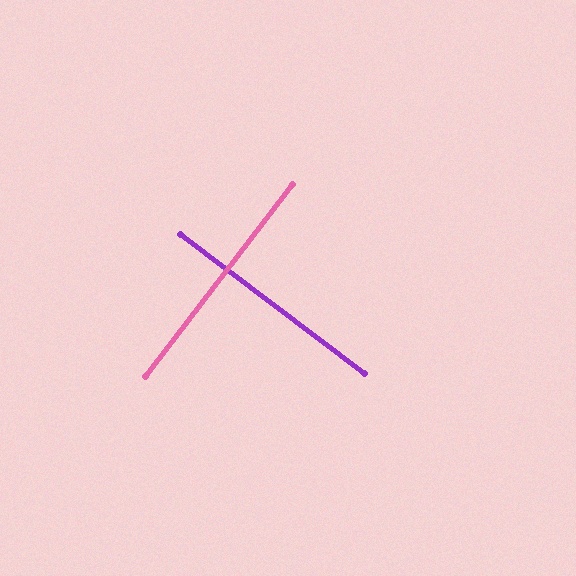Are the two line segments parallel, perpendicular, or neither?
Perpendicular — they meet at approximately 90°.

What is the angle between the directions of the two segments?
Approximately 90 degrees.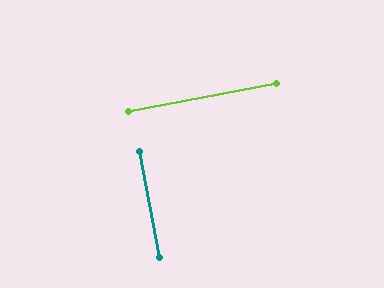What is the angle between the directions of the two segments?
Approximately 90 degrees.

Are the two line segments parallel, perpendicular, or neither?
Perpendicular — they meet at approximately 90°.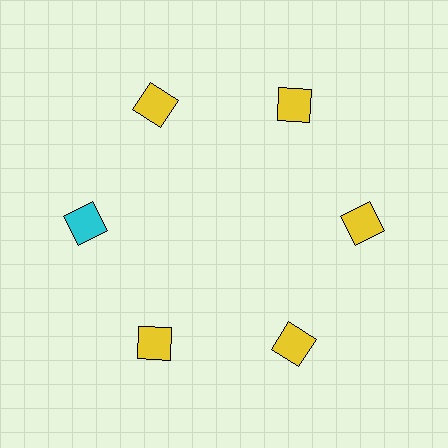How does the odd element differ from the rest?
It has a different color: cyan instead of yellow.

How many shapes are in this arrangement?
There are 6 shapes arranged in a ring pattern.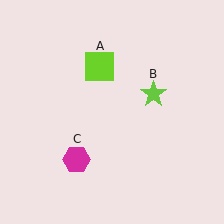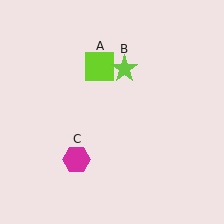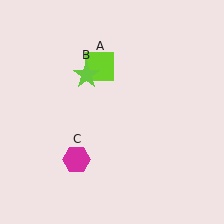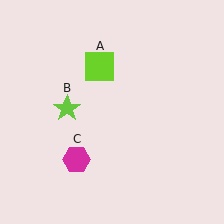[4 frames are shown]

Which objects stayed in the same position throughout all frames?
Lime square (object A) and magenta hexagon (object C) remained stationary.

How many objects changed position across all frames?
1 object changed position: lime star (object B).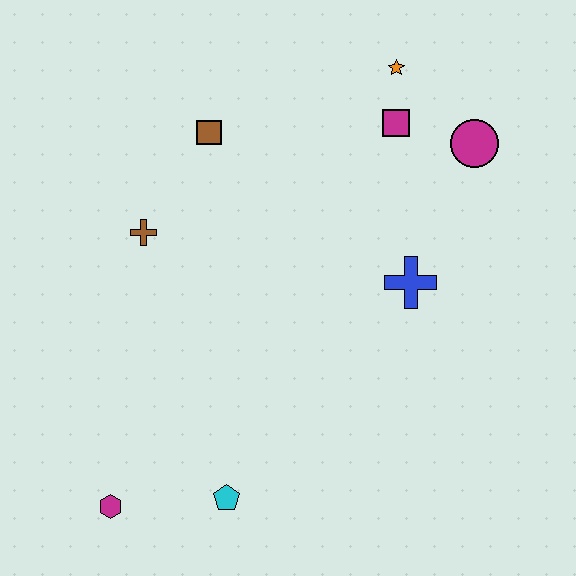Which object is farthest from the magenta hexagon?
The orange star is farthest from the magenta hexagon.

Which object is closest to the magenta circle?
The magenta square is closest to the magenta circle.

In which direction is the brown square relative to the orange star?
The brown square is to the left of the orange star.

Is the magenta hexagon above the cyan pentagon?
No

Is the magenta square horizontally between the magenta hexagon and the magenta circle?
Yes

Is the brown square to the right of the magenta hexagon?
Yes